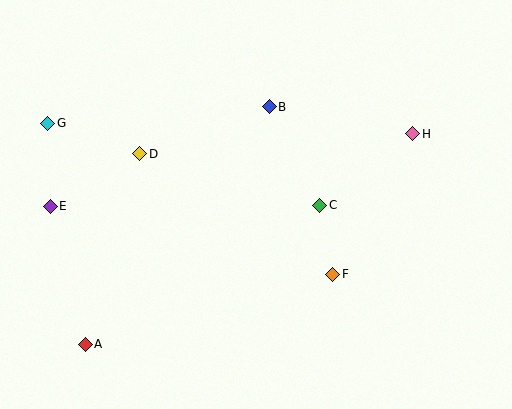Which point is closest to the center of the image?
Point C at (320, 205) is closest to the center.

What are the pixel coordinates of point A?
Point A is at (85, 344).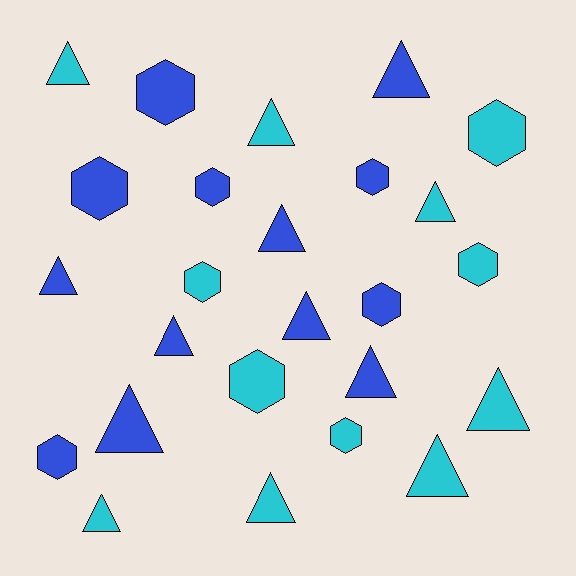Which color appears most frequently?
Blue, with 13 objects.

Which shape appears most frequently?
Triangle, with 14 objects.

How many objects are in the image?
There are 25 objects.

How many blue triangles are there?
There are 7 blue triangles.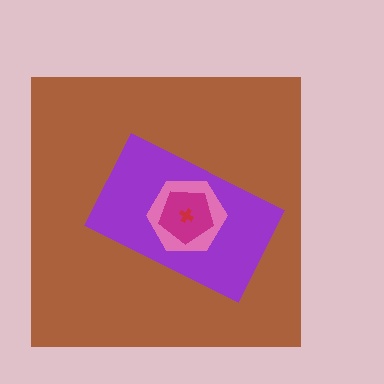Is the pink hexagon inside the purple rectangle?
Yes.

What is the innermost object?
The red cross.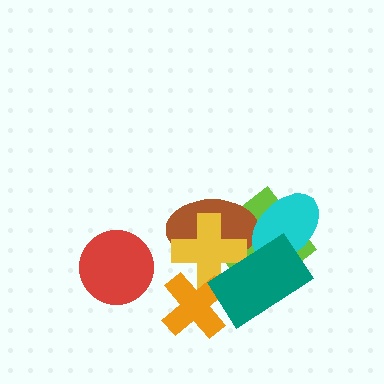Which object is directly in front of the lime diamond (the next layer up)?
The brown ellipse is directly in front of the lime diamond.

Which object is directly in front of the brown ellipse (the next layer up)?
The cyan ellipse is directly in front of the brown ellipse.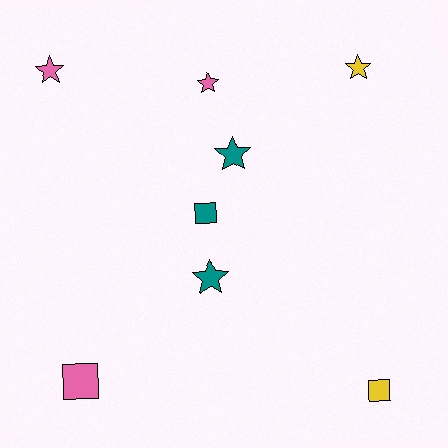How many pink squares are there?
There is 1 pink square.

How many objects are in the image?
There are 8 objects.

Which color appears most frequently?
Teal, with 3 objects.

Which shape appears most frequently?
Star, with 5 objects.